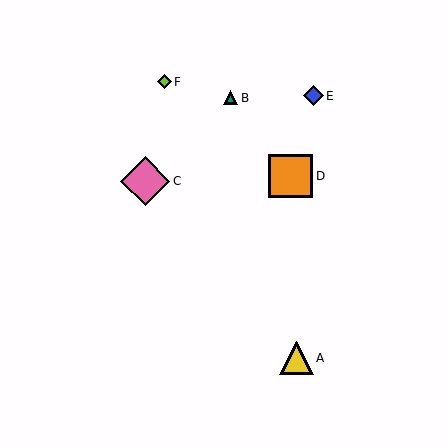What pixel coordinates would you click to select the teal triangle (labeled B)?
Click at (231, 98) to select the teal triangle B.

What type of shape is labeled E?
Shape E is a blue diamond.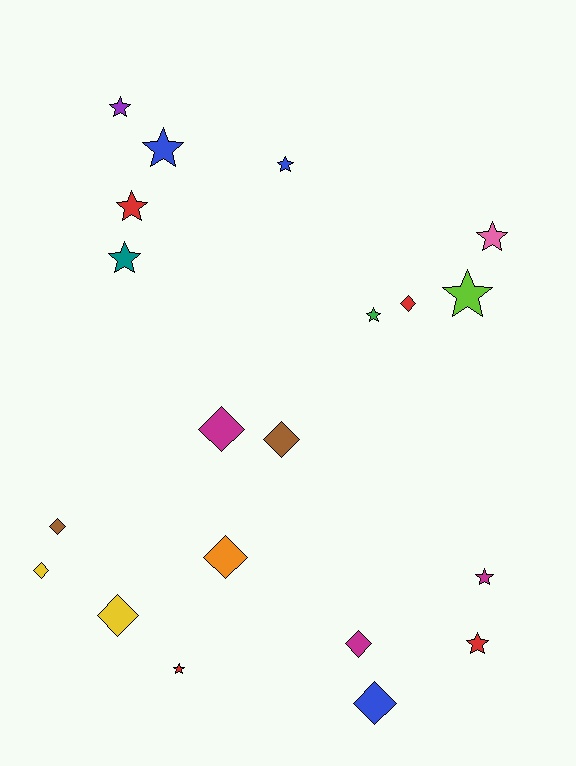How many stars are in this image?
There are 11 stars.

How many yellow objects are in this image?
There are 2 yellow objects.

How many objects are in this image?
There are 20 objects.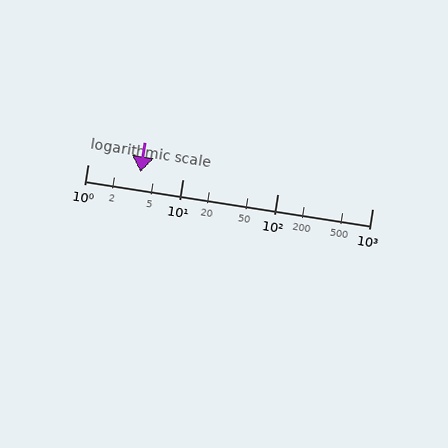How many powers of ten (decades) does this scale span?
The scale spans 3 decades, from 1 to 1000.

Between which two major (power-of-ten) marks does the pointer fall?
The pointer is between 1 and 10.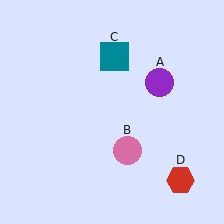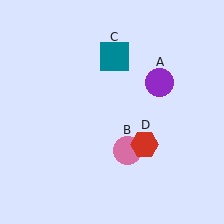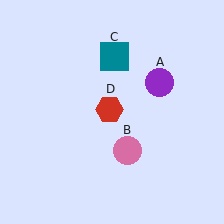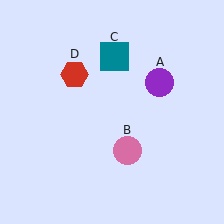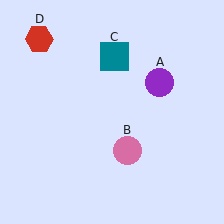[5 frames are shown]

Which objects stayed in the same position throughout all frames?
Purple circle (object A) and pink circle (object B) and teal square (object C) remained stationary.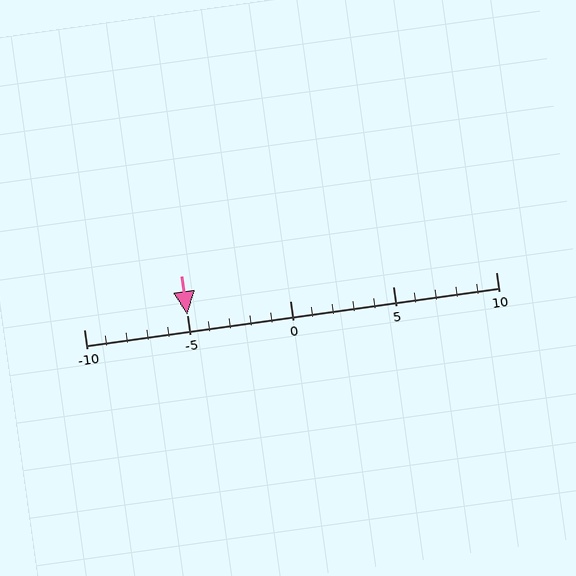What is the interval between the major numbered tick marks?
The major tick marks are spaced 5 units apart.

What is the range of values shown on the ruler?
The ruler shows values from -10 to 10.